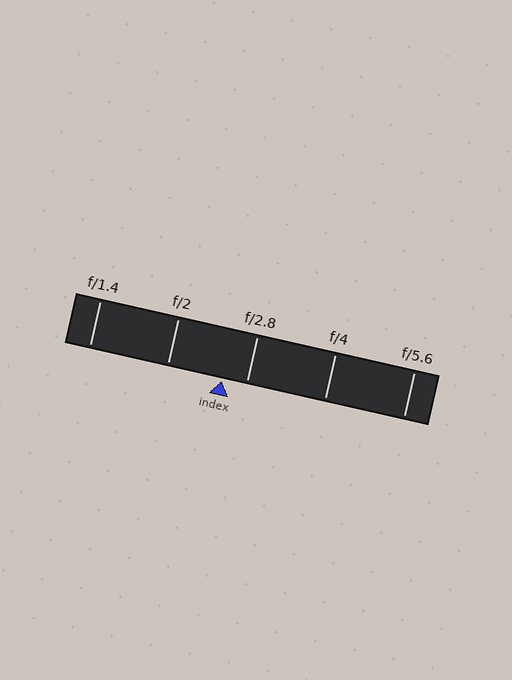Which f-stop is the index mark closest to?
The index mark is closest to f/2.8.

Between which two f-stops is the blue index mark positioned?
The index mark is between f/2 and f/2.8.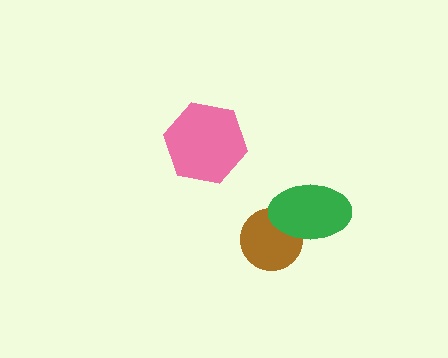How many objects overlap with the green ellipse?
1 object overlaps with the green ellipse.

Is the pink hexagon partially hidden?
No, no other shape covers it.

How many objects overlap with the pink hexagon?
0 objects overlap with the pink hexagon.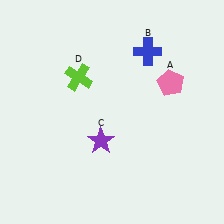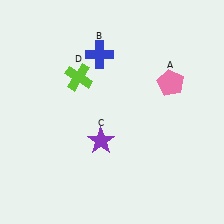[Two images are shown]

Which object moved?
The blue cross (B) moved left.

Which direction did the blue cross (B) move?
The blue cross (B) moved left.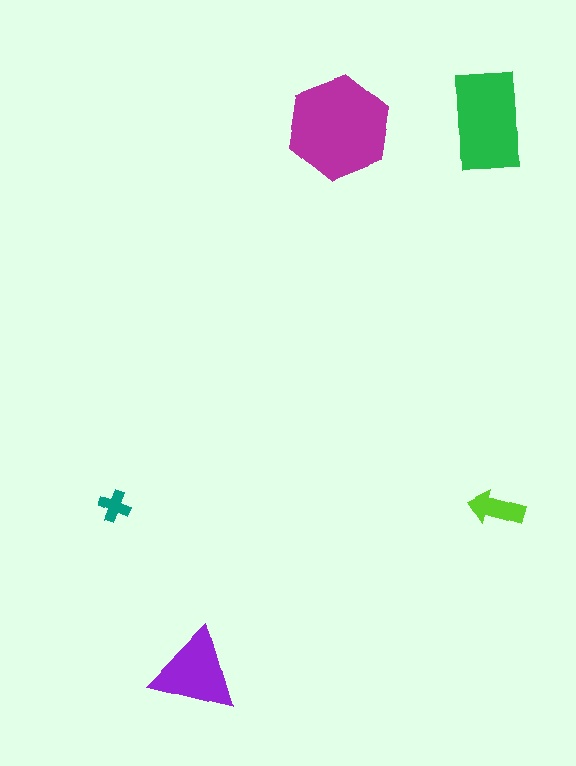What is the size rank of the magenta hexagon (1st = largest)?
1st.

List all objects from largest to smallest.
The magenta hexagon, the green rectangle, the purple triangle, the lime arrow, the teal cross.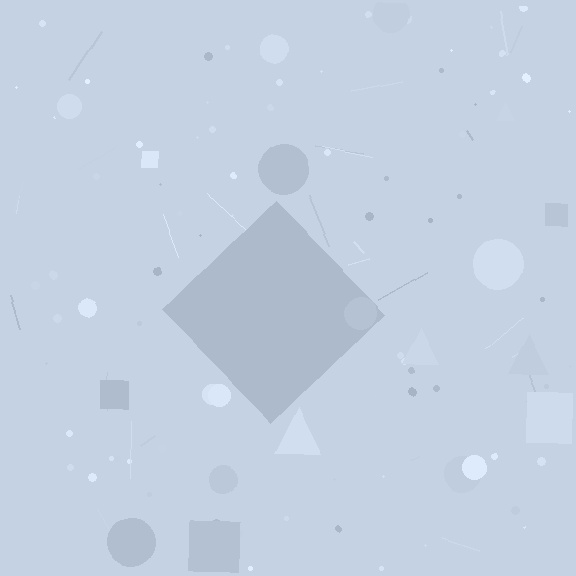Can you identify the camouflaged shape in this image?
The camouflaged shape is a diamond.